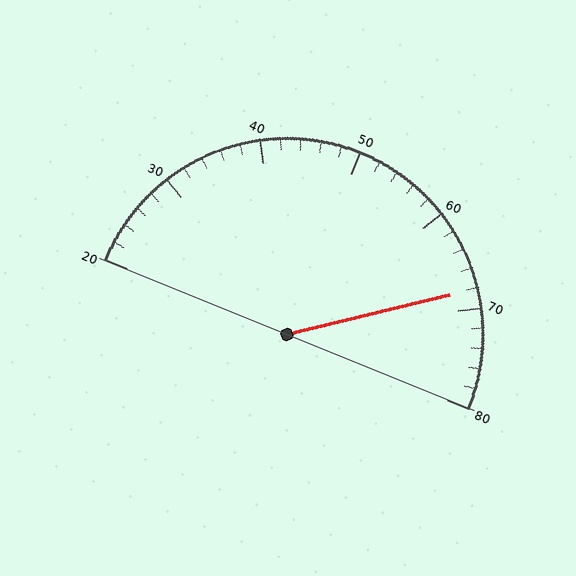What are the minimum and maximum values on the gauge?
The gauge ranges from 20 to 80.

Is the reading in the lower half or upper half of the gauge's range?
The reading is in the upper half of the range (20 to 80).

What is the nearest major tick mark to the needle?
The nearest major tick mark is 70.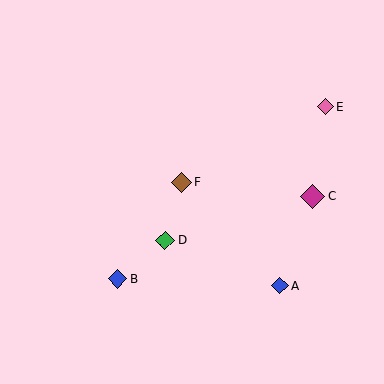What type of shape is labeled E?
Shape E is a pink diamond.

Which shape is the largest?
The magenta diamond (labeled C) is the largest.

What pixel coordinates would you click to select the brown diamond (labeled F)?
Click at (182, 182) to select the brown diamond F.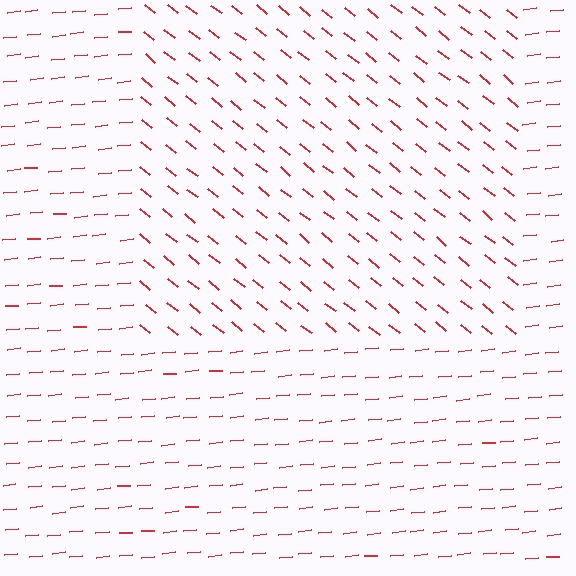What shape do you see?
I see a rectangle.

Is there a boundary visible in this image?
Yes, there is a texture boundary formed by a change in line orientation.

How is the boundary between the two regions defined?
The boundary is defined purely by a change in line orientation (approximately 45 degrees difference). All lines are the same color and thickness.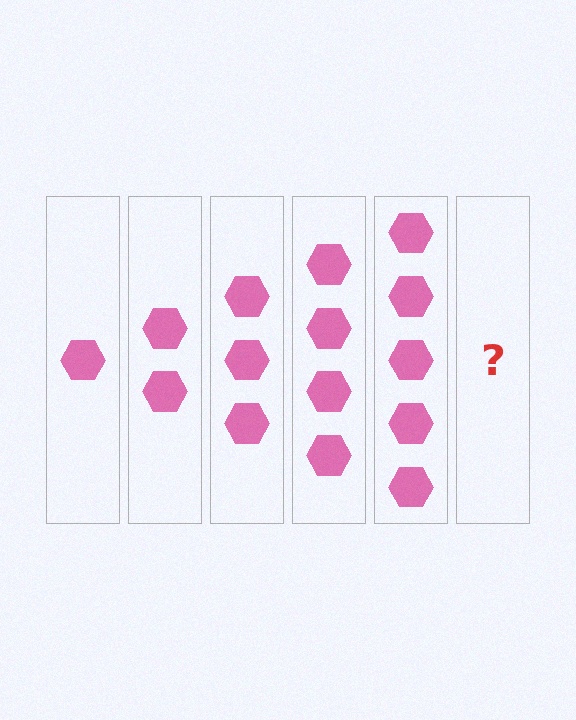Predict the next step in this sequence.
The next step is 6 hexagons.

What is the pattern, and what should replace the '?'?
The pattern is that each step adds one more hexagon. The '?' should be 6 hexagons.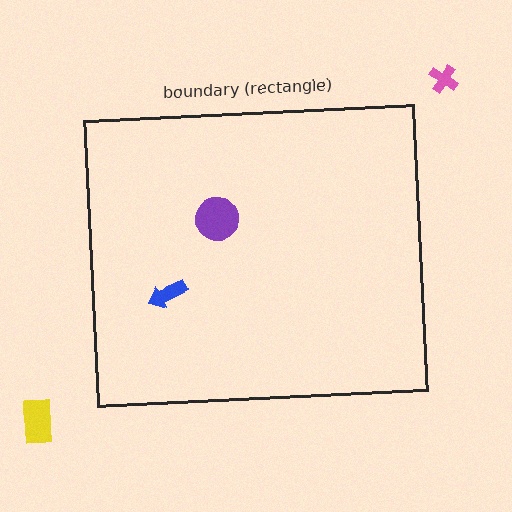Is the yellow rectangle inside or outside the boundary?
Outside.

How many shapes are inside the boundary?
2 inside, 2 outside.